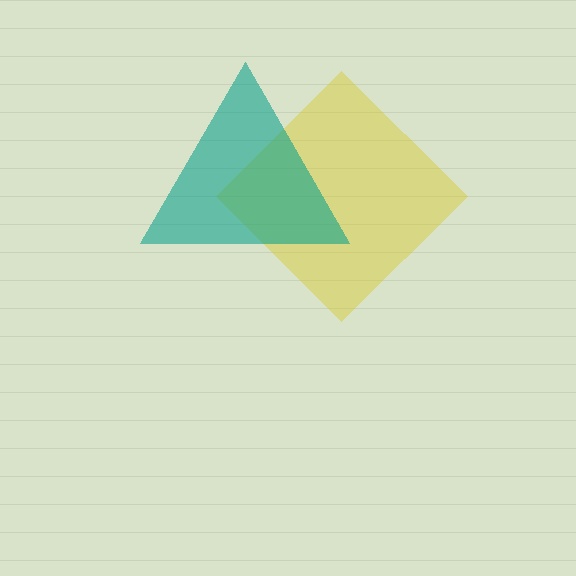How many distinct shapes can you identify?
There are 2 distinct shapes: a yellow diamond, a teal triangle.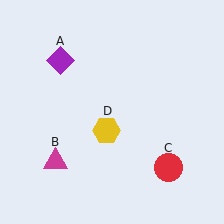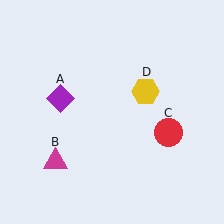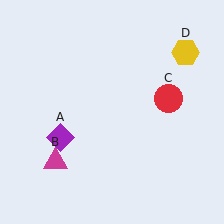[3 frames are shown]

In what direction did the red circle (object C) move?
The red circle (object C) moved up.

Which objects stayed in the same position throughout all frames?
Magenta triangle (object B) remained stationary.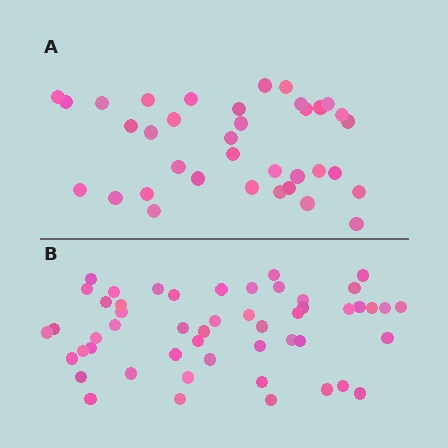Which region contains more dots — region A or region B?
Region B (the bottom region) has more dots.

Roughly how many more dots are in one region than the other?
Region B has approximately 15 more dots than region A.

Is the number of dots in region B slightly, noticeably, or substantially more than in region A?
Region B has noticeably more, but not dramatically so. The ratio is roughly 1.4 to 1.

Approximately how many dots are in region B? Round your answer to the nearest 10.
About 50 dots. (The exact count is 51, which rounds to 50.)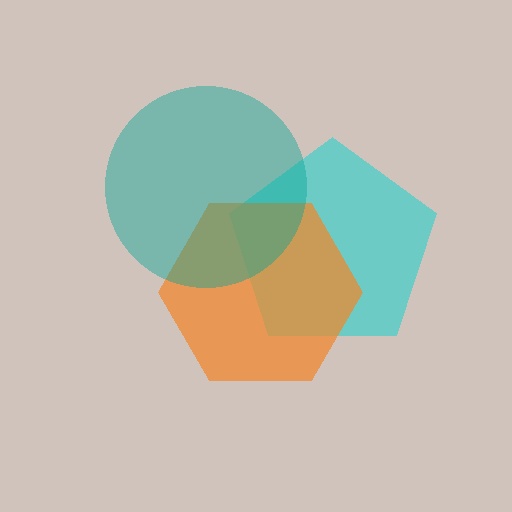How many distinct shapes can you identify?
There are 3 distinct shapes: a cyan pentagon, an orange hexagon, a teal circle.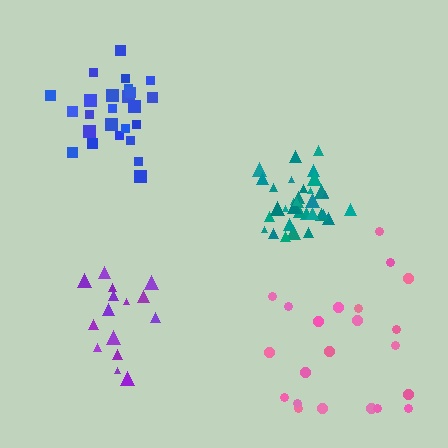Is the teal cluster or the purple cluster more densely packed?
Teal.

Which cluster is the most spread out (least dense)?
Pink.